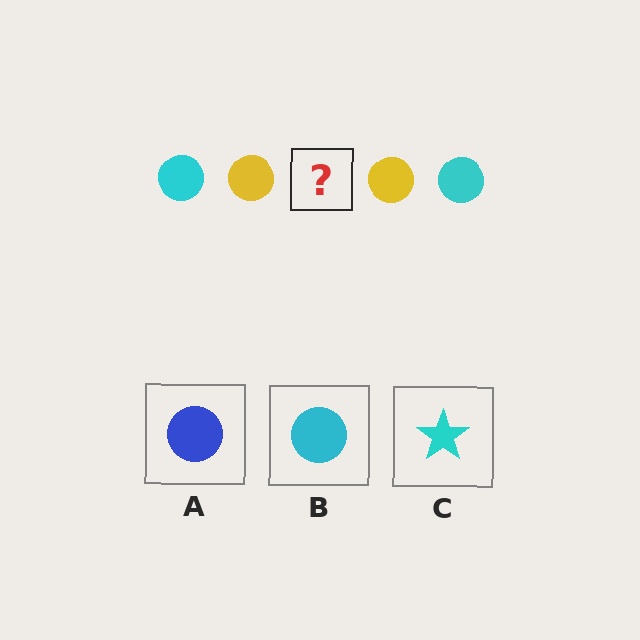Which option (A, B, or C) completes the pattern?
B.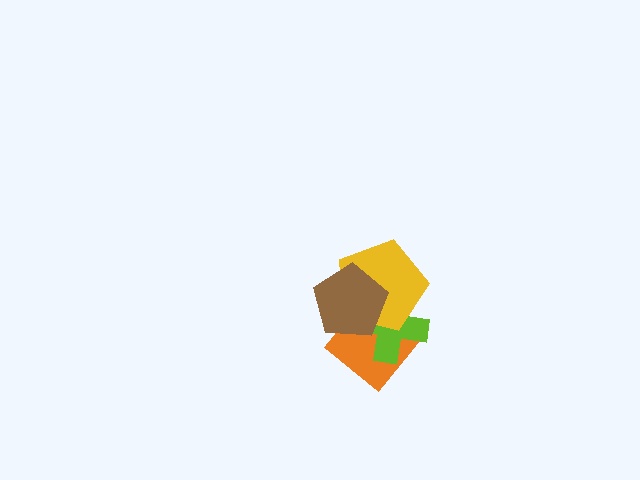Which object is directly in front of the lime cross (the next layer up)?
The yellow pentagon is directly in front of the lime cross.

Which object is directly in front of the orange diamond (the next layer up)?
The lime cross is directly in front of the orange diamond.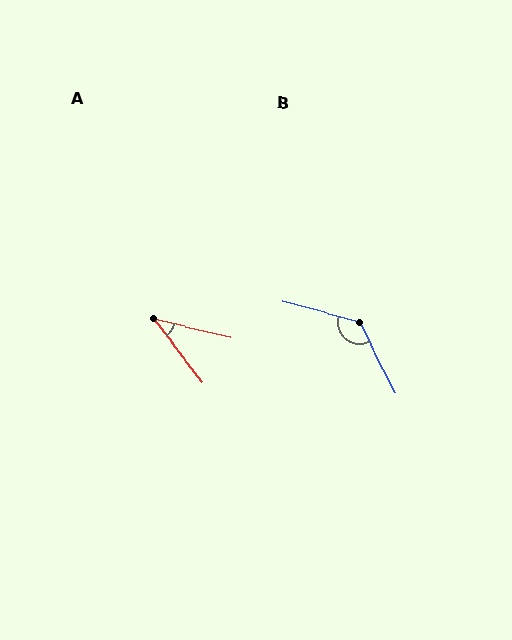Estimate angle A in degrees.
Approximately 38 degrees.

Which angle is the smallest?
A, at approximately 38 degrees.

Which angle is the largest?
B, at approximately 132 degrees.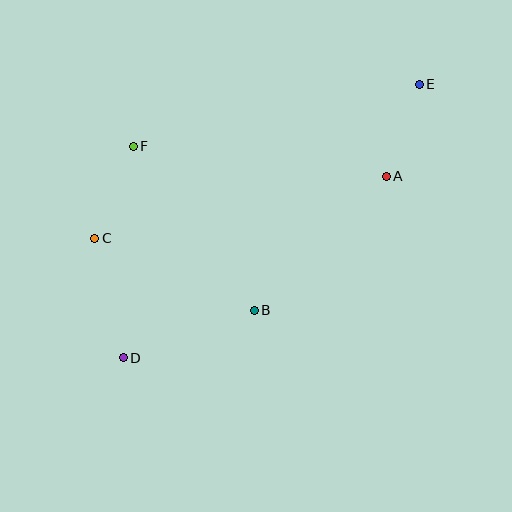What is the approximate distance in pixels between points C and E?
The distance between C and E is approximately 359 pixels.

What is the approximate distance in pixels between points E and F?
The distance between E and F is approximately 293 pixels.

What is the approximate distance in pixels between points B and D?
The distance between B and D is approximately 139 pixels.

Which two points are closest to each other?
Points A and E are closest to each other.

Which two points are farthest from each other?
Points D and E are farthest from each other.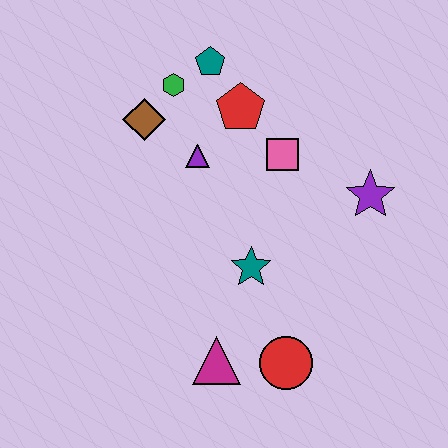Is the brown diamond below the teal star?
No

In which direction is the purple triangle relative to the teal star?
The purple triangle is above the teal star.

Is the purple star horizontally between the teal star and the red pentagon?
No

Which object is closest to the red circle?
The magenta triangle is closest to the red circle.